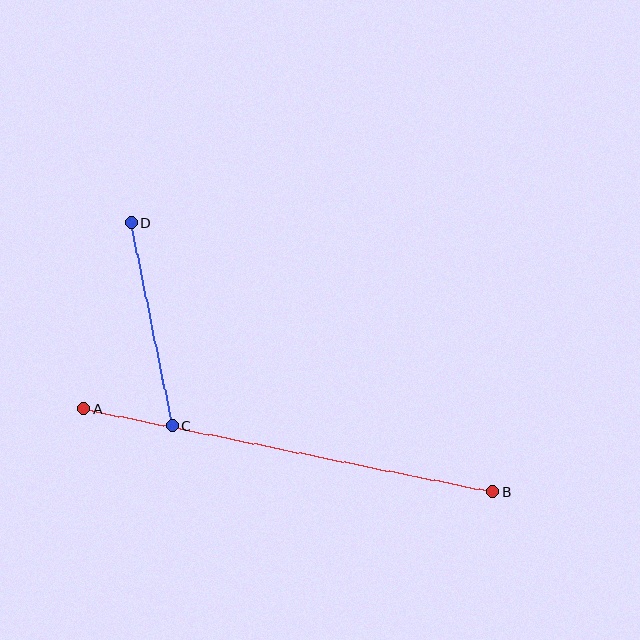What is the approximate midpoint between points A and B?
The midpoint is at approximately (288, 450) pixels.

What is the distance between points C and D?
The distance is approximately 208 pixels.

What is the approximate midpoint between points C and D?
The midpoint is at approximately (152, 324) pixels.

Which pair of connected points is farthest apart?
Points A and B are farthest apart.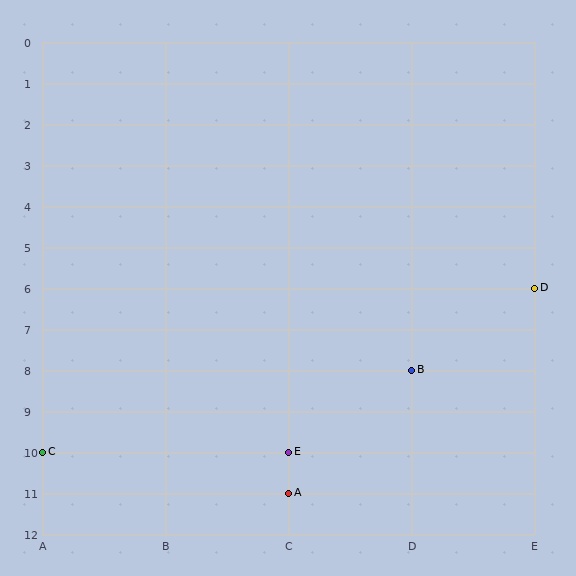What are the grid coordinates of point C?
Point C is at grid coordinates (A, 10).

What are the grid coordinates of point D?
Point D is at grid coordinates (E, 6).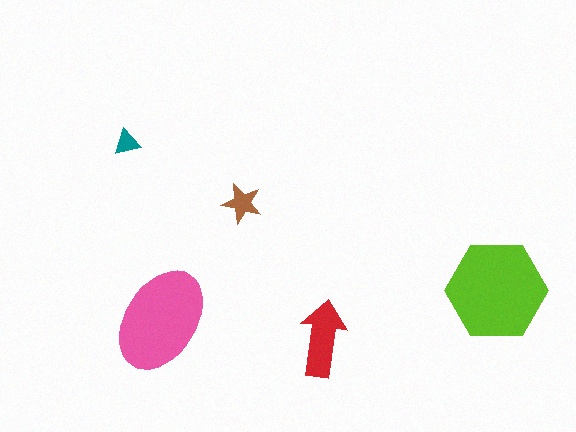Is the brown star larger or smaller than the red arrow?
Smaller.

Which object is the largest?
The lime hexagon.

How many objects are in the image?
There are 5 objects in the image.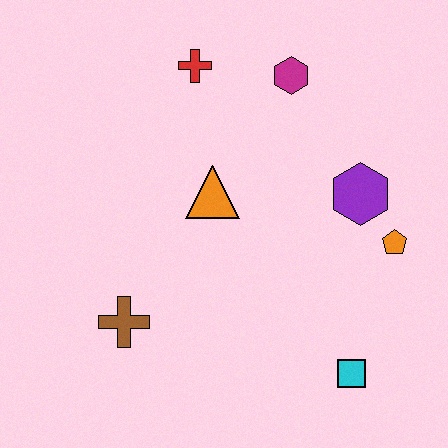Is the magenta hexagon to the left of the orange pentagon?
Yes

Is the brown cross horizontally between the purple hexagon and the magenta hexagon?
No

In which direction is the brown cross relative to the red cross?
The brown cross is below the red cross.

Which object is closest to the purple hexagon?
The orange pentagon is closest to the purple hexagon.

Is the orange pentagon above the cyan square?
Yes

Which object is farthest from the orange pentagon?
The brown cross is farthest from the orange pentagon.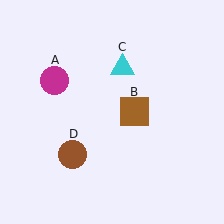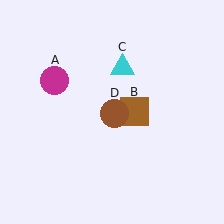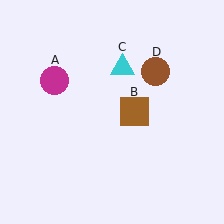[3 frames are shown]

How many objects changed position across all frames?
1 object changed position: brown circle (object D).